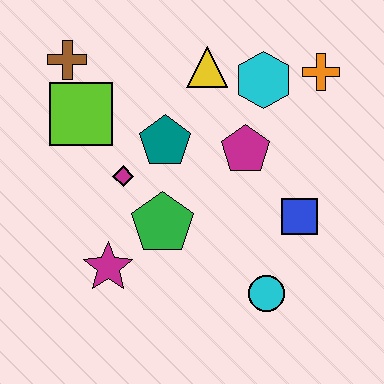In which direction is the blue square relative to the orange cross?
The blue square is below the orange cross.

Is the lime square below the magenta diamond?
No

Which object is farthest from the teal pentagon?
The cyan circle is farthest from the teal pentagon.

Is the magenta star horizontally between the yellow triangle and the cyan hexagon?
No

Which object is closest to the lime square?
The brown cross is closest to the lime square.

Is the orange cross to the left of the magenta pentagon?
No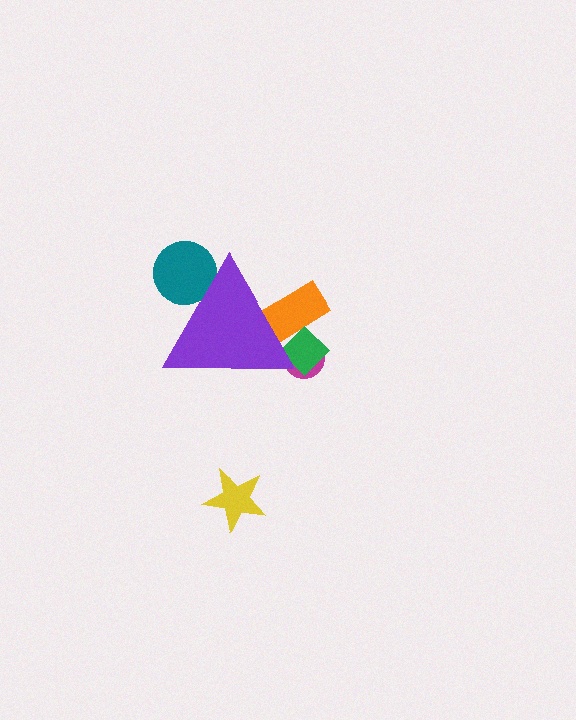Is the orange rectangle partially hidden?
Yes, the orange rectangle is partially hidden behind the purple triangle.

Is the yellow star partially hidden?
No, the yellow star is fully visible.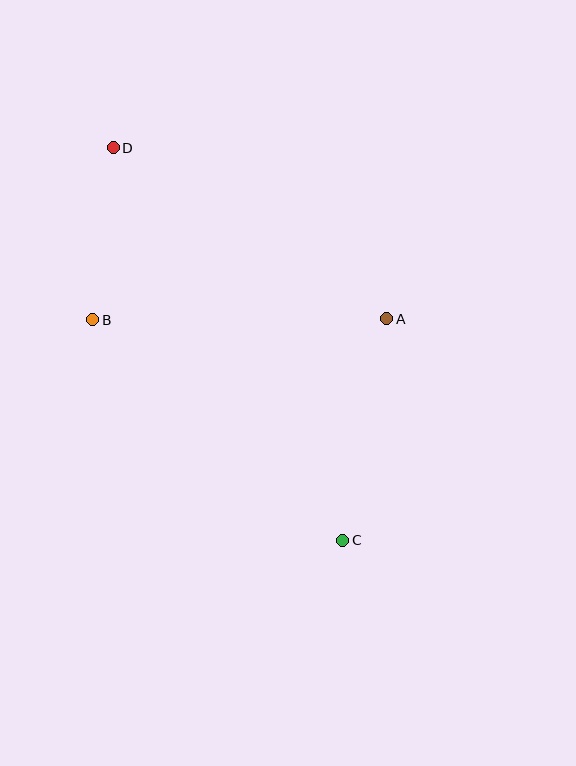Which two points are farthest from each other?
Points C and D are farthest from each other.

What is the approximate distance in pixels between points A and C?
The distance between A and C is approximately 226 pixels.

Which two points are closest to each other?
Points B and D are closest to each other.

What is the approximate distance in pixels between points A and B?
The distance between A and B is approximately 294 pixels.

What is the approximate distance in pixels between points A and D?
The distance between A and D is approximately 323 pixels.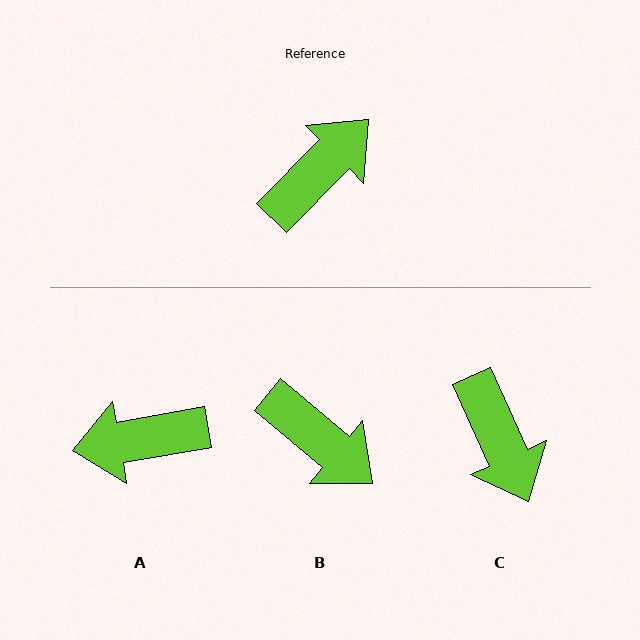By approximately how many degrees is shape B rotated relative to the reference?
Approximately 86 degrees clockwise.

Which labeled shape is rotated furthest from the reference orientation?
A, about 145 degrees away.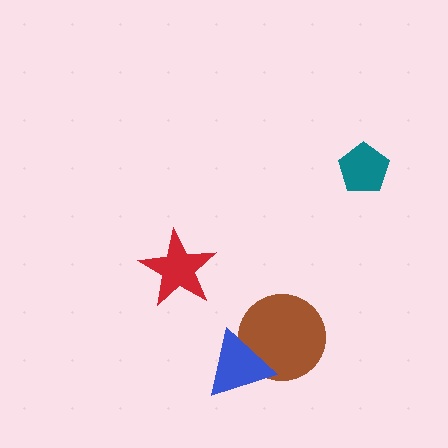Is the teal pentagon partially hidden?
No, no other shape covers it.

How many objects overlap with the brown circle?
1 object overlaps with the brown circle.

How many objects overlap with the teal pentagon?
0 objects overlap with the teal pentagon.